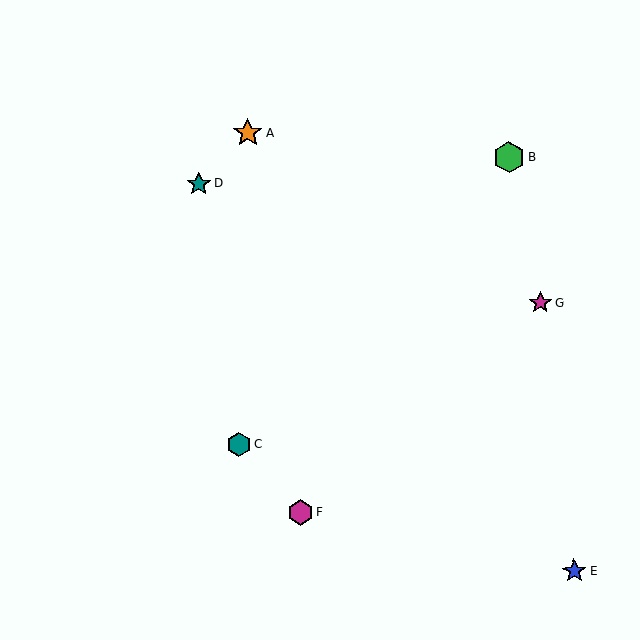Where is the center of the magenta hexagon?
The center of the magenta hexagon is at (300, 513).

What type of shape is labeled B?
Shape B is a green hexagon.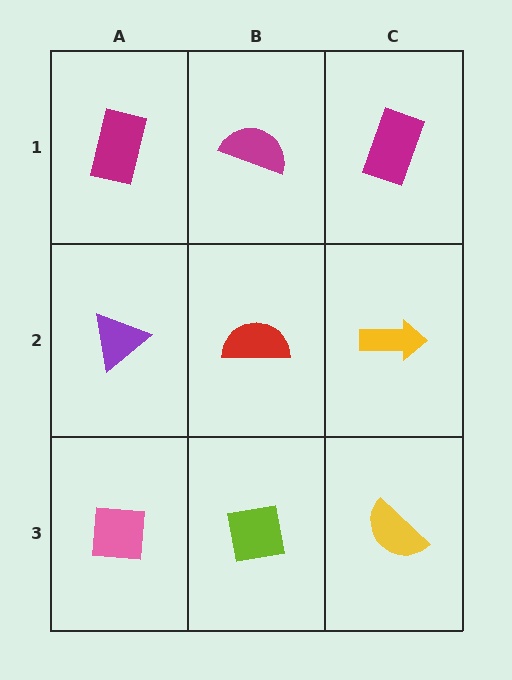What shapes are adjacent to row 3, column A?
A purple triangle (row 2, column A), a lime square (row 3, column B).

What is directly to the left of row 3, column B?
A pink square.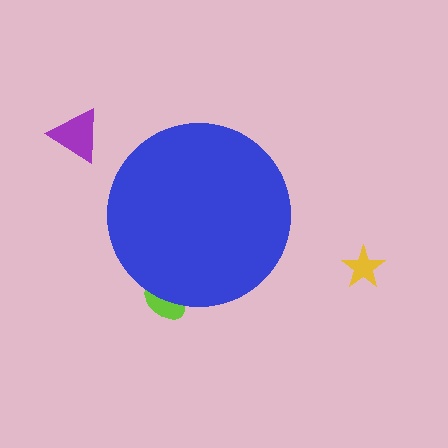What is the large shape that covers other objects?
A blue circle.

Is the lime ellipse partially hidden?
Yes, the lime ellipse is partially hidden behind the blue circle.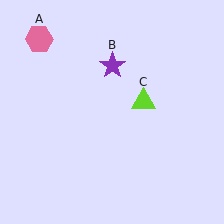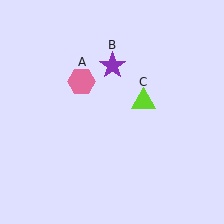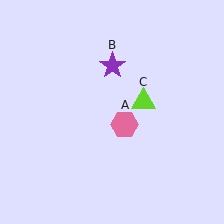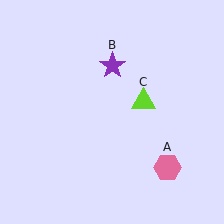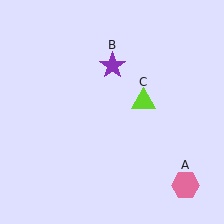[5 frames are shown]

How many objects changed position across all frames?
1 object changed position: pink hexagon (object A).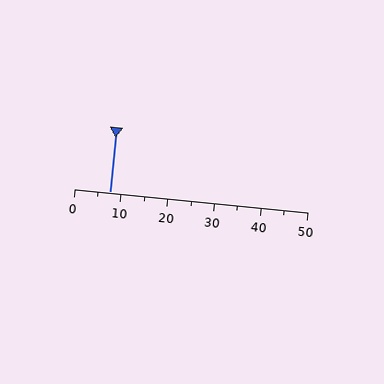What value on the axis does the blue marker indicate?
The marker indicates approximately 7.5.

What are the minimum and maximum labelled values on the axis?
The axis runs from 0 to 50.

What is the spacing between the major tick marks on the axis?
The major ticks are spaced 10 apart.